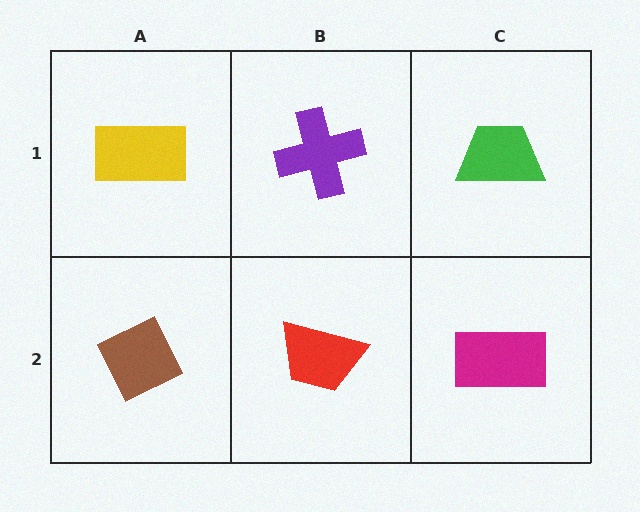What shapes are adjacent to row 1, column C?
A magenta rectangle (row 2, column C), a purple cross (row 1, column B).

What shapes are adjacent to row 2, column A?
A yellow rectangle (row 1, column A), a red trapezoid (row 2, column B).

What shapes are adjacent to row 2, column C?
A green trapezoid (row 1, column C), a red trapezoid (row 2, column B).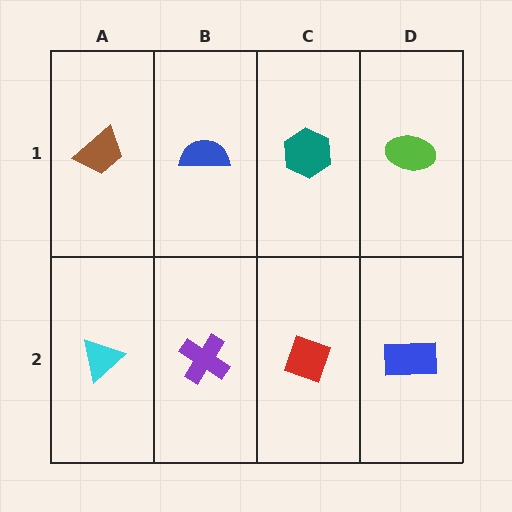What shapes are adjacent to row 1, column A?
A cyan triangle (row 2, column A), a blue semicircle (row 1, column B).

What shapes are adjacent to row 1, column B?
A purple cross (row 2, column B), a brown trapezoid (row 1, column A), a teal hexagon (row 1, column C).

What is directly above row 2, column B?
A blue semicircle.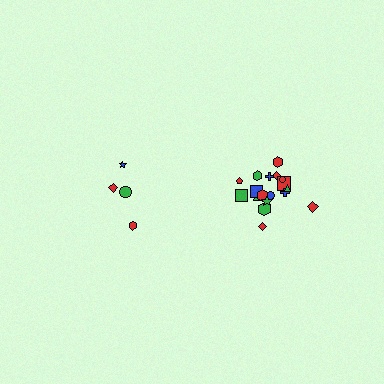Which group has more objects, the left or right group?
The right group.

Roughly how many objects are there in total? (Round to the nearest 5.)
Roughly 20 objects in total.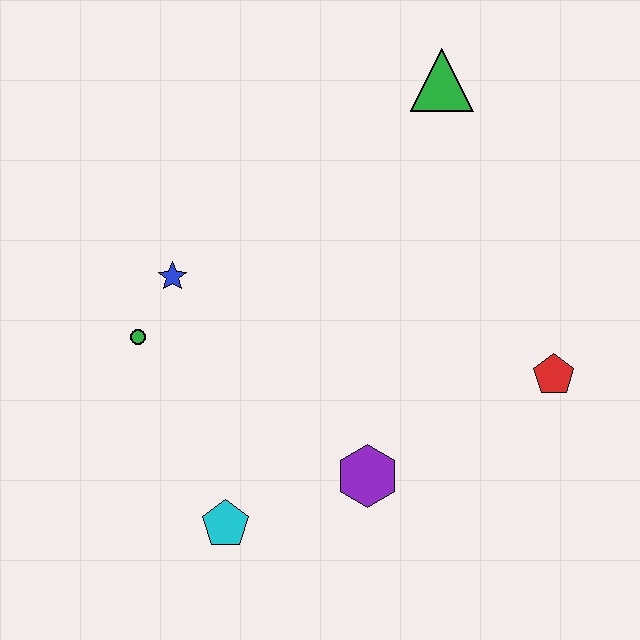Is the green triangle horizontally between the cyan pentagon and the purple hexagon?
No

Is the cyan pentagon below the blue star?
Yes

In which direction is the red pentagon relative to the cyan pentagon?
The red pentagon is to the right of the cyan pentagon.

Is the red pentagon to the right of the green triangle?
Yes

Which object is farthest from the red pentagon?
The green circle is farthest from the red pentagon.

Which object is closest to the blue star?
The green circle is closest to the blue star.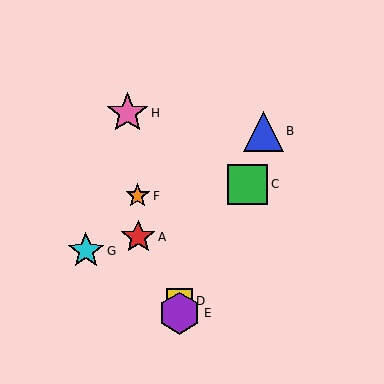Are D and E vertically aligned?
Yes, both are at x≈180.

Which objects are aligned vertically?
Objects D, E are aligned vertically.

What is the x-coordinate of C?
Object C is at x≈248.